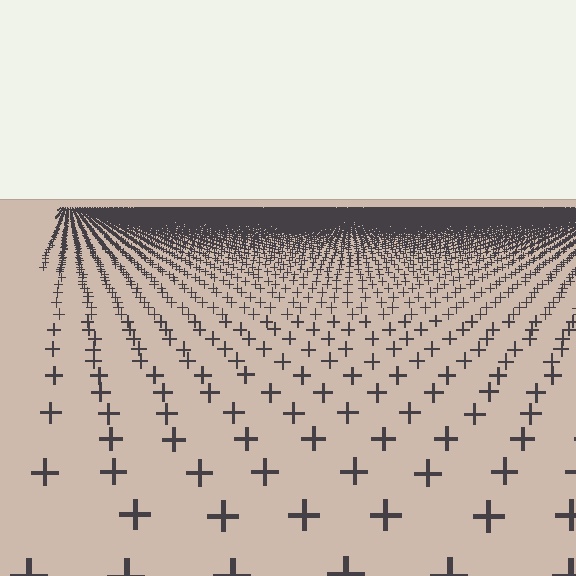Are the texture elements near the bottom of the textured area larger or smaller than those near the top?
Larger. Near the bottom, elements are closer to the viewer and appear at a bigger on-screen size.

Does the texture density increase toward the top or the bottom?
Density increases toward the top.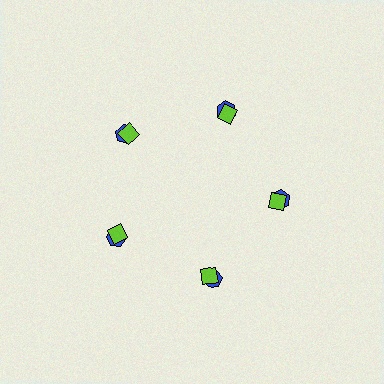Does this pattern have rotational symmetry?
Yes, this pattern has 5-fold rotational symmetry. It looks the same after rotating 72 degrees around the center.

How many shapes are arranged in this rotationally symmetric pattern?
There are 10 shapes, arranged in 5 groups of 2.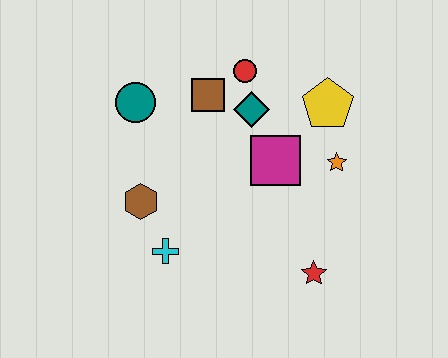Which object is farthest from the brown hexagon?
The yellow pentagon is farthest from the brown hexagon.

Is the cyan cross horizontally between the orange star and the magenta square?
No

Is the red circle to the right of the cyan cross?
Yes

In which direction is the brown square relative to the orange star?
The brown square is to the left of the orange star.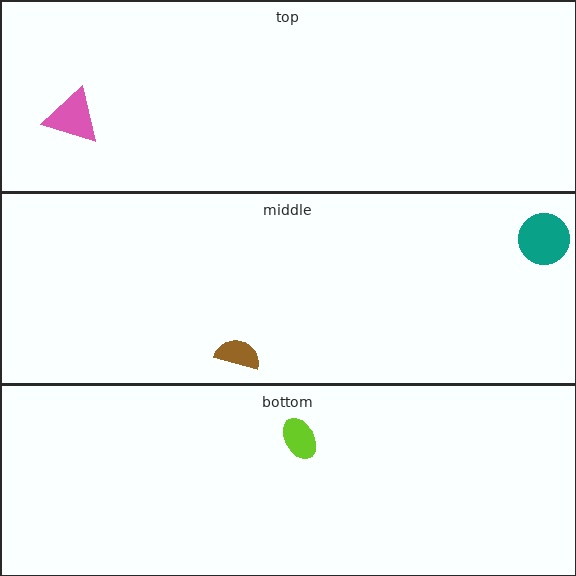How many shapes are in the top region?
1.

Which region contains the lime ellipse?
The bottom region.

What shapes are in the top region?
The pink triangle.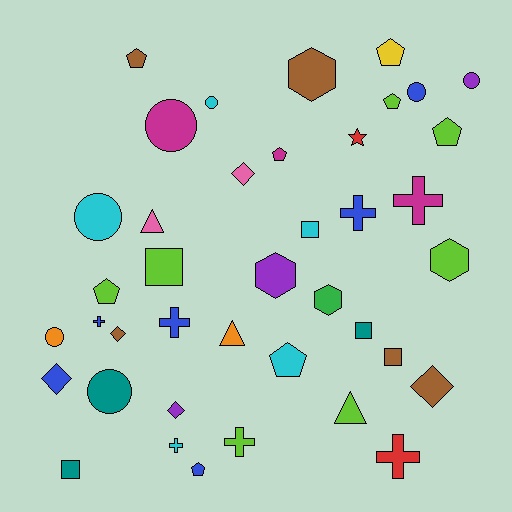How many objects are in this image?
There are 40 objects.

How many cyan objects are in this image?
There are 5 cyan objects.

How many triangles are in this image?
There are 3 triangles.